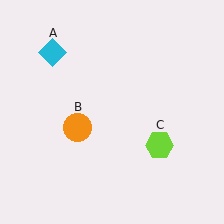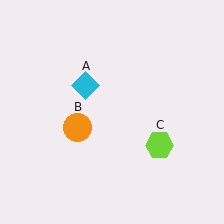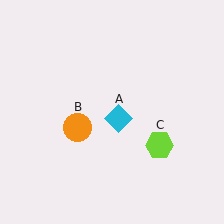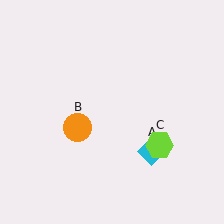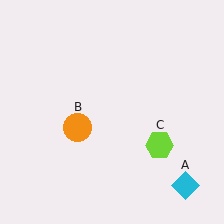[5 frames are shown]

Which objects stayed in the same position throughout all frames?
Orange circle (object B) and lime hexagon (object C) remained stationary.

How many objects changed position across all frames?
1 object changed position: cyan diamond (object A).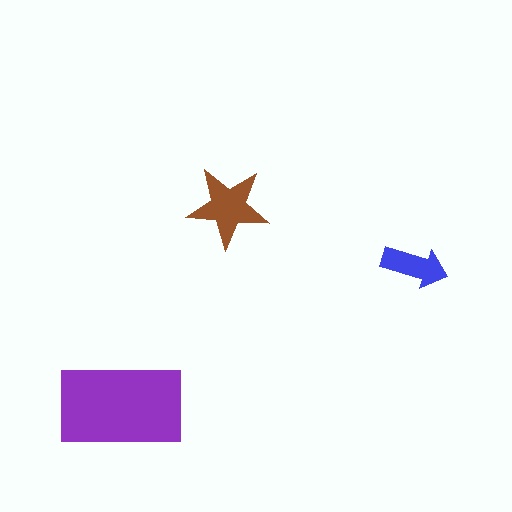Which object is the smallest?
The blue arrow.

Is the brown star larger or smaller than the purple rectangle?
Smaller.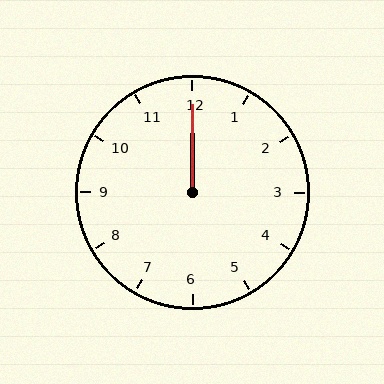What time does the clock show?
12:00.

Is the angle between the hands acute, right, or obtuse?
It is acute.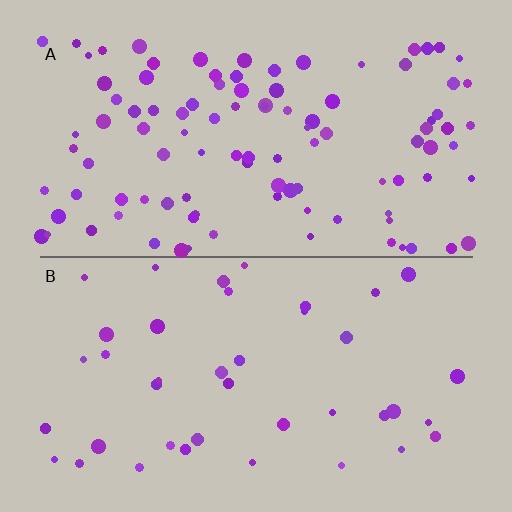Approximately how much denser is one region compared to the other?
Approximately 2.6× — region A over region B.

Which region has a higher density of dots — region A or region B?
A (the top).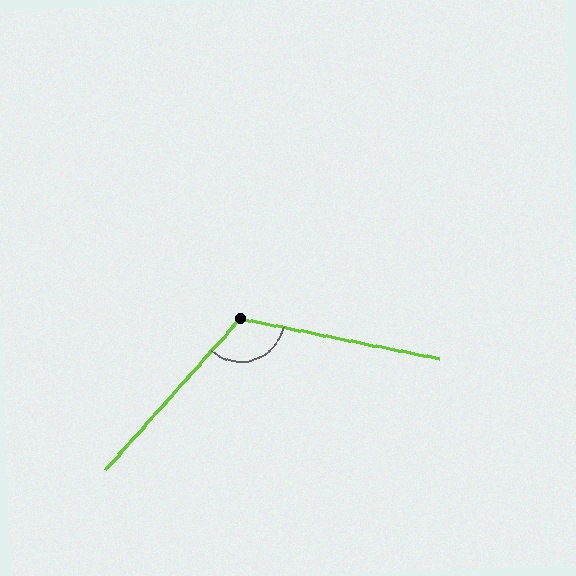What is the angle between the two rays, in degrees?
Approximately 120 degrees.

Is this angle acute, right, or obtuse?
It is obtuse.